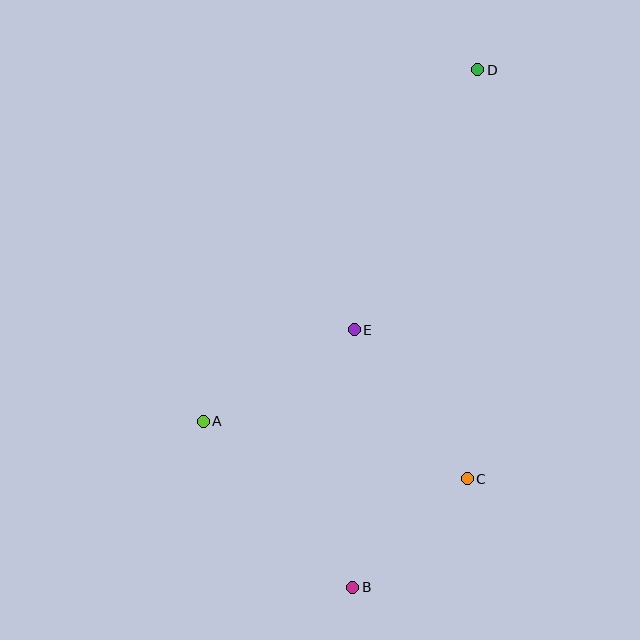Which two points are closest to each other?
Points B and C are closest to each other.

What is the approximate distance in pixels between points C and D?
The distance between C and D is approximately 409 pixels.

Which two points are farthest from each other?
Points B and D are farthest from each other.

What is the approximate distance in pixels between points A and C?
The distance between A and C is approximately 270 pixels.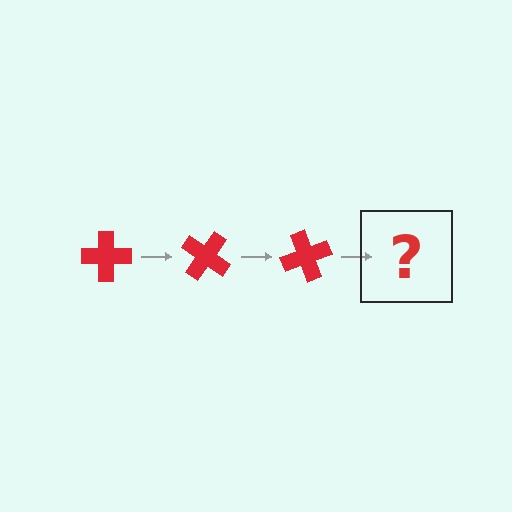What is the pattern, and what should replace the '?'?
The pattern is that the cross rotates 35 degrees each step. The '?' should be a red cross rotated 105 degrees.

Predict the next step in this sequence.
The next step is a red cross rotated 105 degrees.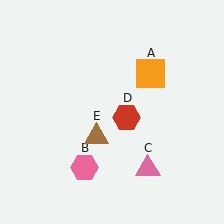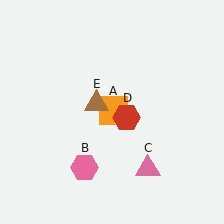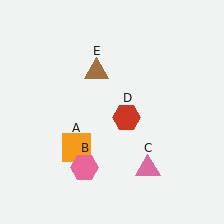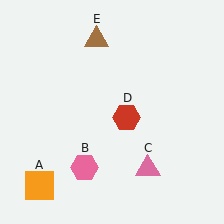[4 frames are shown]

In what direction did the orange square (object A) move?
The orange square (object A) moved down and to the left.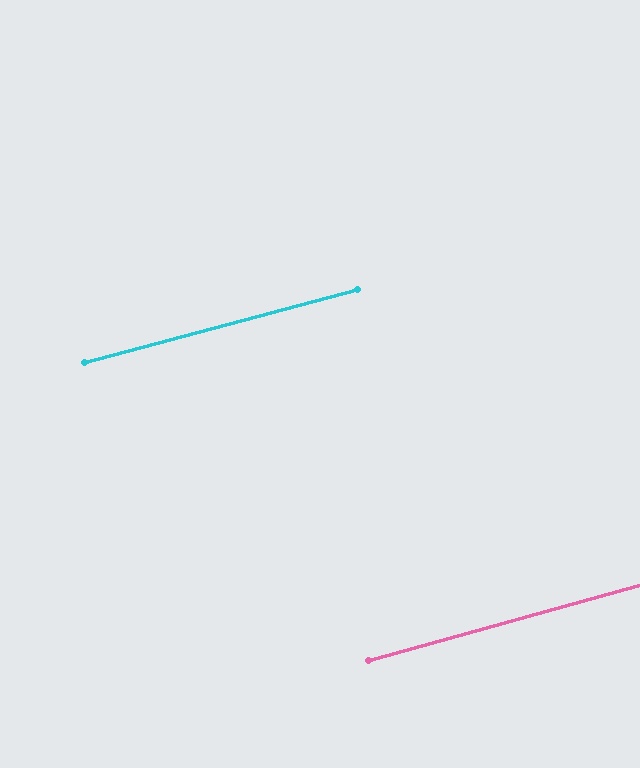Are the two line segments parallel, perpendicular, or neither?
Parallel — their directions differ by only 0.6°.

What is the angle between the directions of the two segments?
Approximately 1 degree.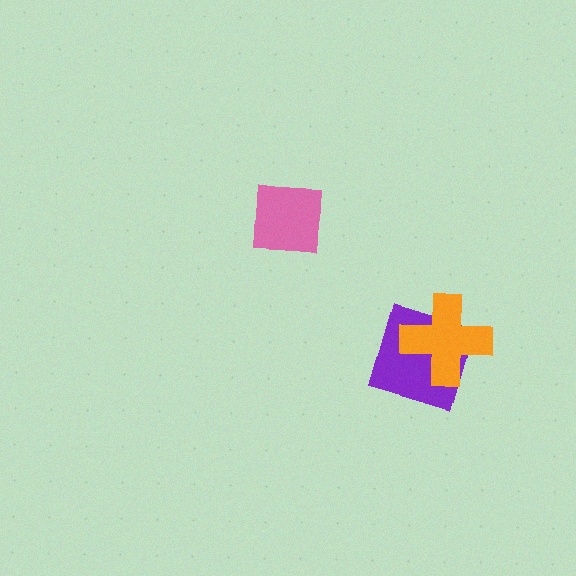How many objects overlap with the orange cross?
1 object overlaps with the orange cross.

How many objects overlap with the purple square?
1 object overlaps with the purple square.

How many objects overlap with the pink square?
0 objects overlap with the pink square.